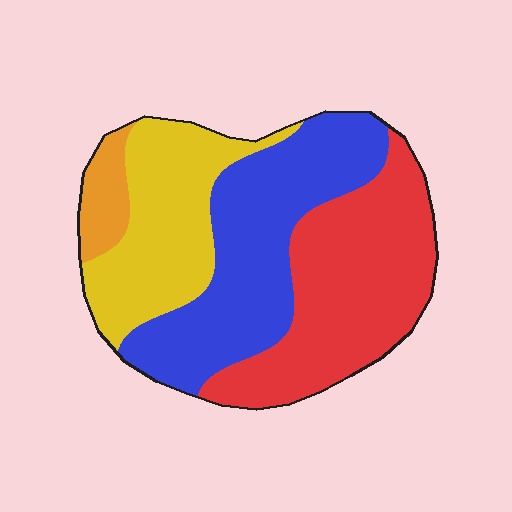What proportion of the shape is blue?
Blue covers around 35% of the shape.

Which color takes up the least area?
Orange, at roughly 5%.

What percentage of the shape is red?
Red takes up between a third and a half of the shape.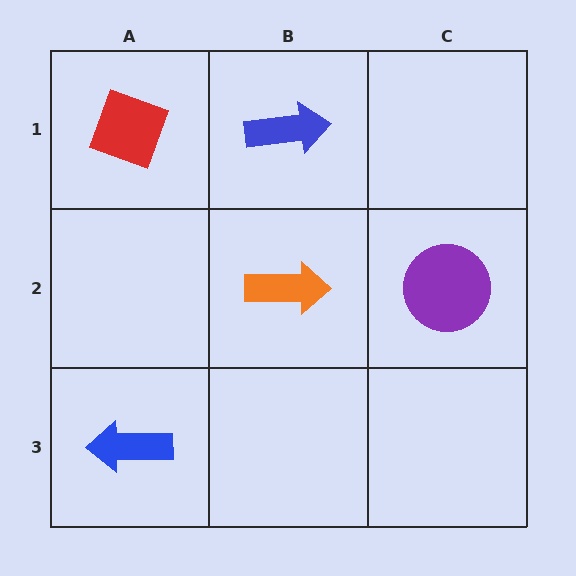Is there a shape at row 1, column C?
No, that cell is empty.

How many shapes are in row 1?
2 shapes.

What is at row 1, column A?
A red diamond.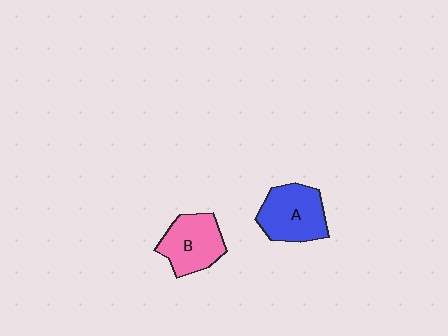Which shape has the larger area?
Shape A (blue).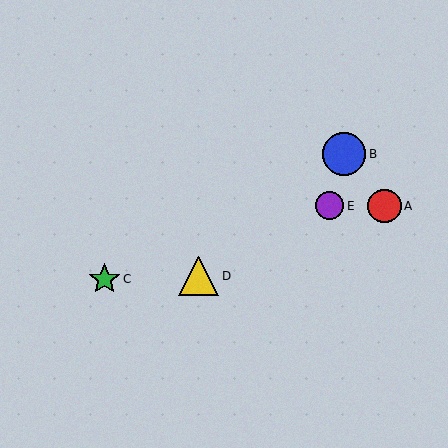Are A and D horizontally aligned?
No, A is at y≈206 and D is at y≈276.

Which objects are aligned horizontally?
Objects A, E are aligned horizontally.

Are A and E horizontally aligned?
Yes, both are at y≈206.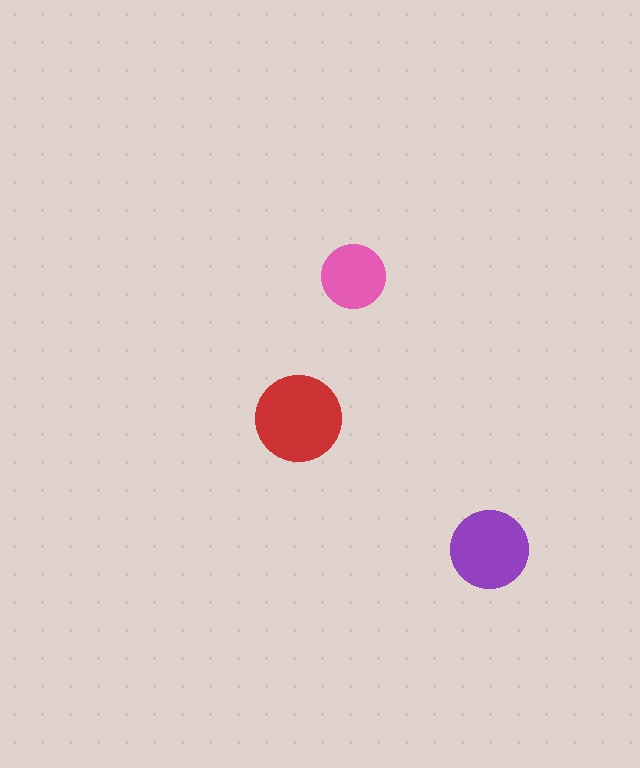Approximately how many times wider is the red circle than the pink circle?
About 1.5 times wider.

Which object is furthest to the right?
The purple circle is rightmost.